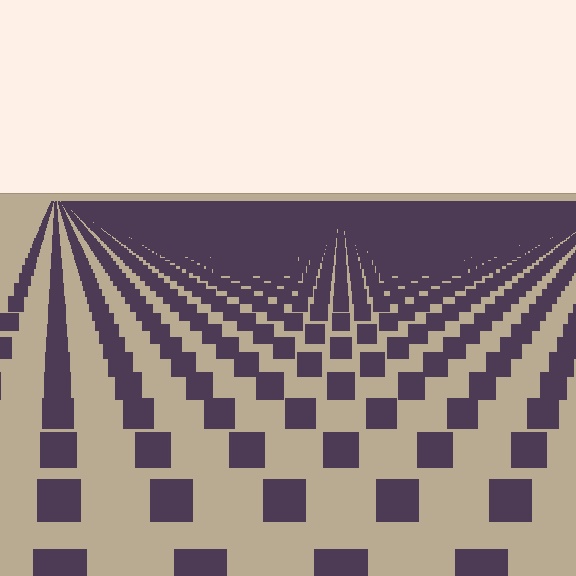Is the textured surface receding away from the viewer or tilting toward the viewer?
The surface is receding away from the viewer. Texture elements get smaller and denser toward the top.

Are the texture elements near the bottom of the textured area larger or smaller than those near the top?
Larger. Near the bottom, elements are closer to the viewer and appear at a bigger on-screen size.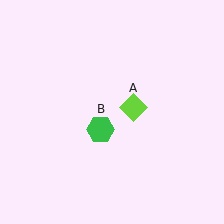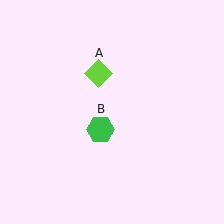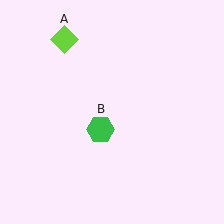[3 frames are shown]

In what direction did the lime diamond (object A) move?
The lime diamond (object A) moved up and to the left.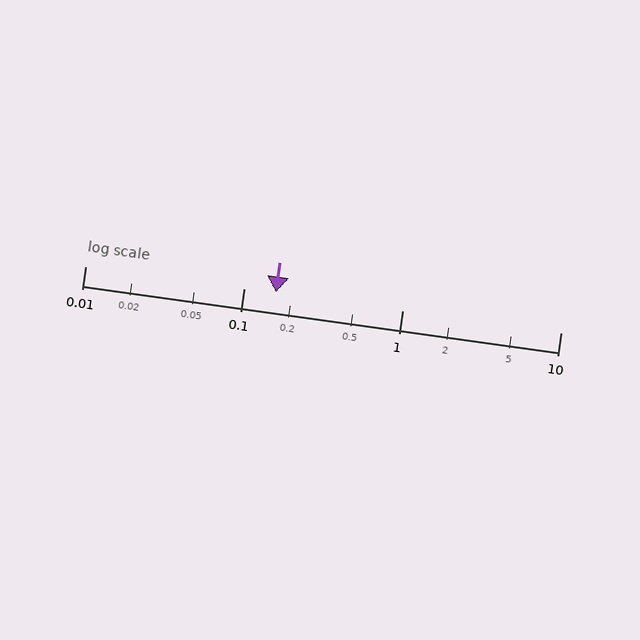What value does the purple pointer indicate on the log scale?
The pointer indicates approximately 0.16.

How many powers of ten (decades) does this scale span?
The scale spans 3 decades, from 0.01 to 10.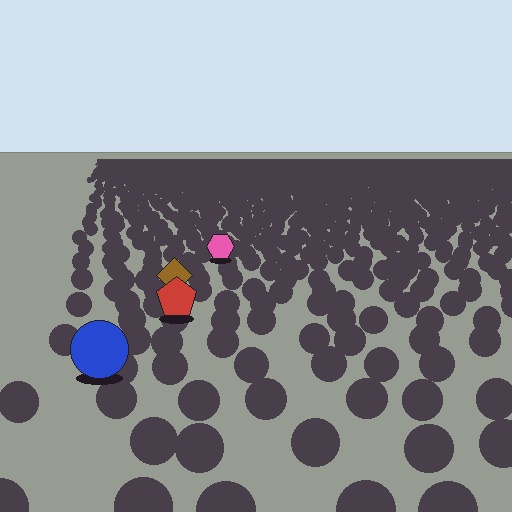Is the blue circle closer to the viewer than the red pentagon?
Yes. The blue circle is closer — you can tell from the texture gradient: the ground texture is coarser near it.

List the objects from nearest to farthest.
From nearest to farthest: the blue circle, the red pentagon, the brown diamond, the pink hexagon.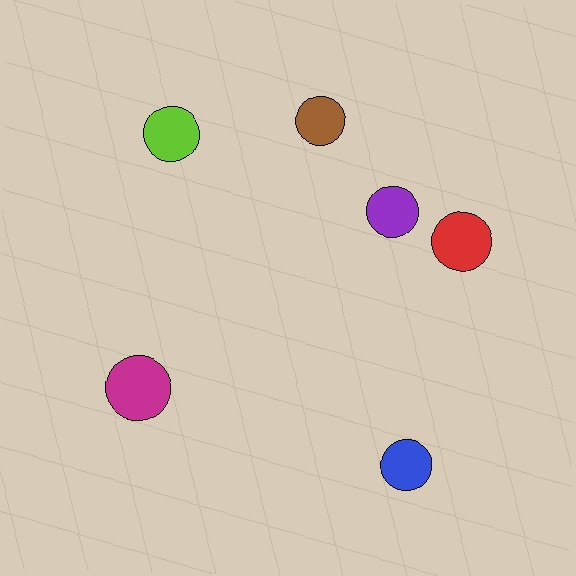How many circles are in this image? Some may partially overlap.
There are 6 circles.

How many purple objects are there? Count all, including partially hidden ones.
There is 1 purple object.